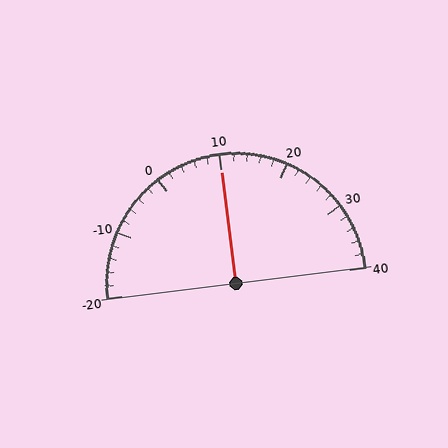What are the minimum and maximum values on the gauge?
The gauge ranges from -20 to 40.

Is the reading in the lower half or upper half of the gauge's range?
The reading is in the upper half of the range (-20 to 40).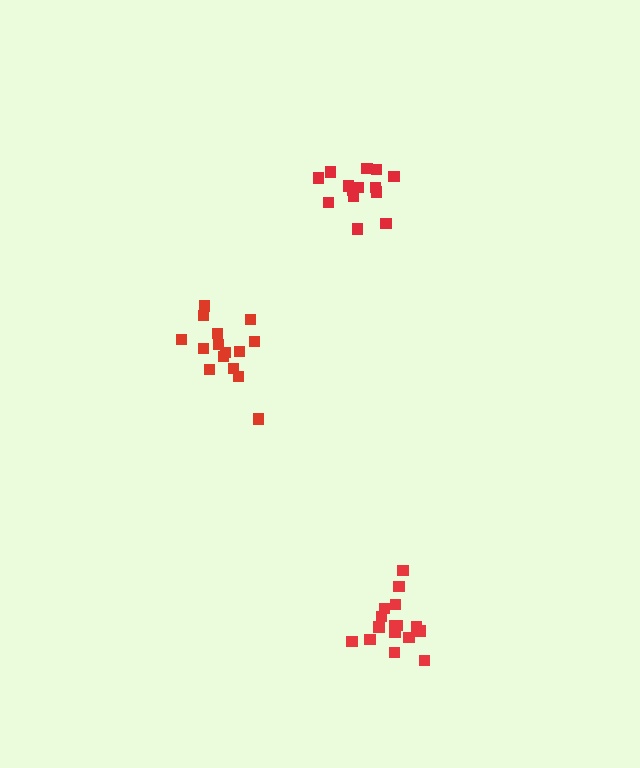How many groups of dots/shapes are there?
There are 3 groups.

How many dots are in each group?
Group 1: 17 dots, Group 2: 15 dots, Group 3: 15 dots (47 total).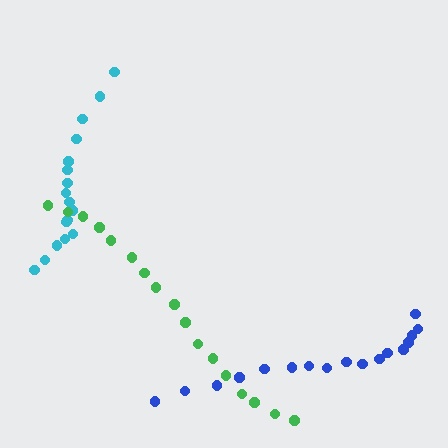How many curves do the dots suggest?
There are 3 distinct paths.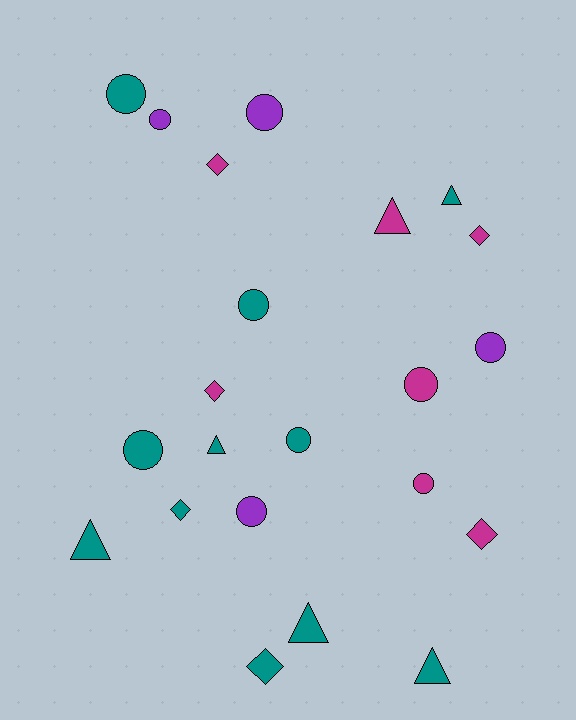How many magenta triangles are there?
There is 1 magenta triangle.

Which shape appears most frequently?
Circle, with 10 objects.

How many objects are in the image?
There are 22 objects.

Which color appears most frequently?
Teal, with 11 objects.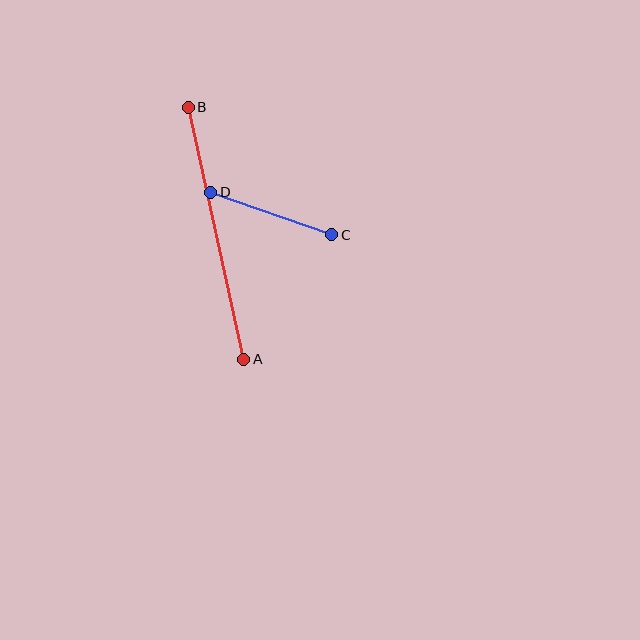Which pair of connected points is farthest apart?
Points A and B are farthest apart.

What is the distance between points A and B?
The distance is approximately 258 pixels.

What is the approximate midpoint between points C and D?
The midpoint is at approximately (271, 214) pixels.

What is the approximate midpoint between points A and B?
The midpoint is at approximately (216, 233) pixels.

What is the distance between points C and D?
The distance is approximately 128 pixels.